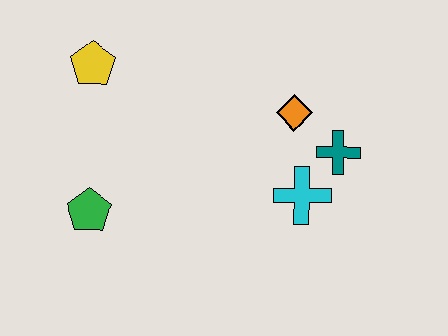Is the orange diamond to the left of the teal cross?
Yes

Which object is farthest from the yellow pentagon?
The teal cross is farthest from the yellow pentagon.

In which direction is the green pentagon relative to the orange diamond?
The green pentagon is to the left of the orange diamond.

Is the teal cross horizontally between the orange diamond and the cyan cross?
No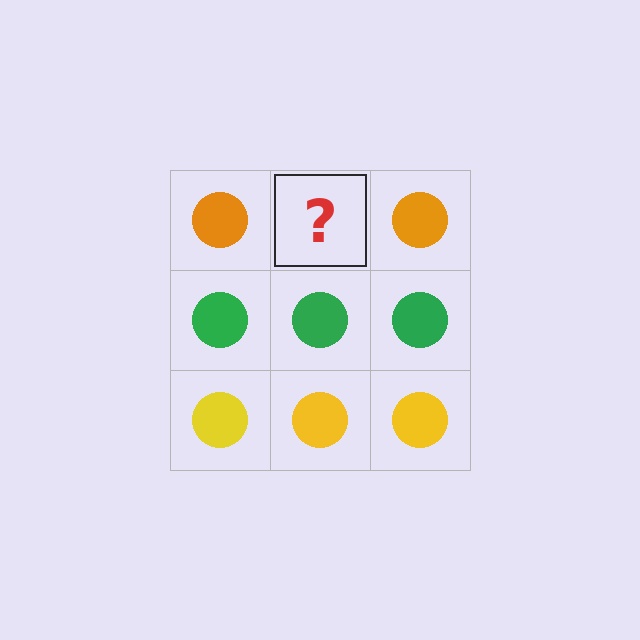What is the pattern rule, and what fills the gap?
The rule is that each row has a consistent color. The gap should be filled with an orange circle.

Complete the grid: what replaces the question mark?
The question mark should be replaced with an orange circle.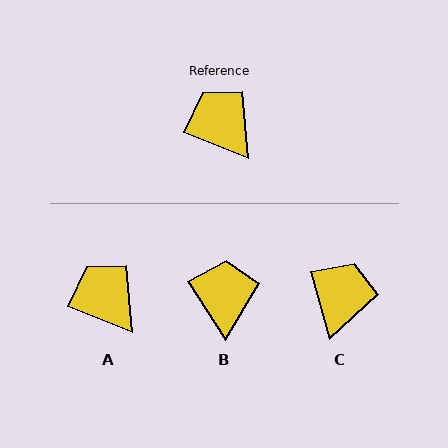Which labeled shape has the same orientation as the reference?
A.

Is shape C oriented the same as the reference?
No, it is off by about 53 degrees.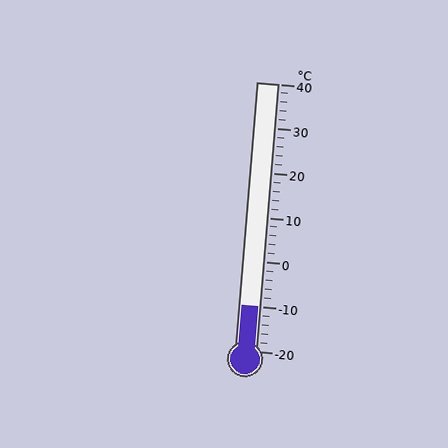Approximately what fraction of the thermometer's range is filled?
The thermometer is filled to approximately 15% of its range.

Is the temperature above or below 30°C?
The temperature is below 30°C.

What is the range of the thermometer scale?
The thermometer scale ranges from -20°C to 40°C.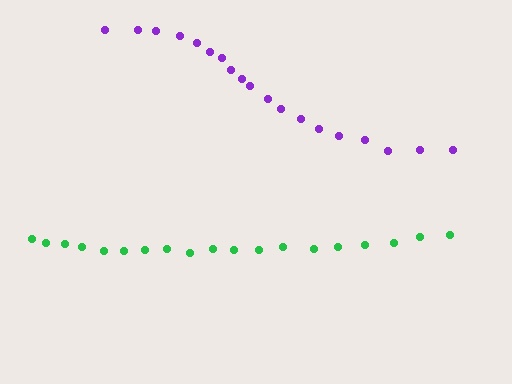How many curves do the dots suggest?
There are 2 distinct paths.